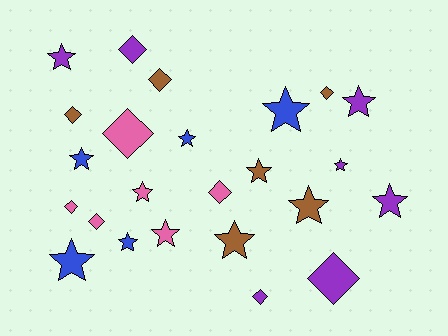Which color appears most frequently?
Purple, with 7 objects.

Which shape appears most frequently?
Star, with 14 objects.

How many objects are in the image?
There are 24 objects.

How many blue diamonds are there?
There are no blue diamonds.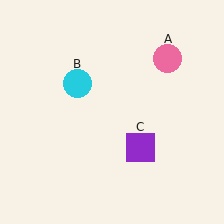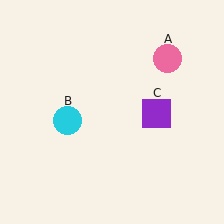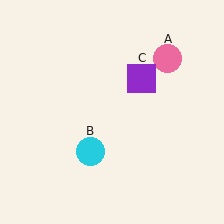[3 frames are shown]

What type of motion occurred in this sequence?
The cyan circle (object B), purple square (object C) rotated counterclockwise around the center of the scene.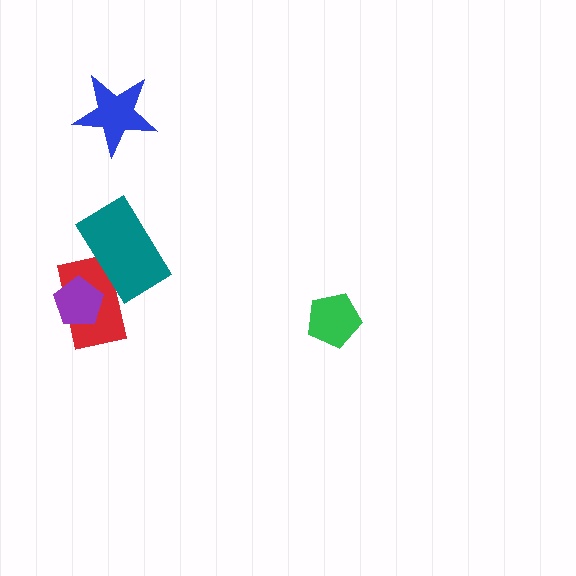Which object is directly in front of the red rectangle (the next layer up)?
The teal rectangle is directly in front of the red rectangle.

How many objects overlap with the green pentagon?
0 objects overlap with the green pentagon.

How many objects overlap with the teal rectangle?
1 object overlaps with the teal rectangle.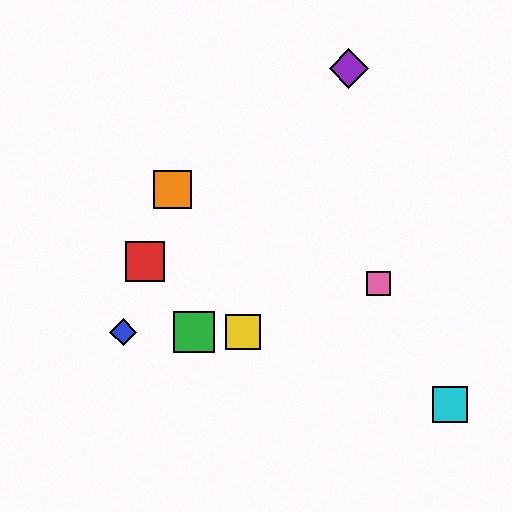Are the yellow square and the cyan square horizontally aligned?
No, the yellow square is at y≈332 and the cyan square is at y≈405.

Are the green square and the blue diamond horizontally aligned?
Yes, both are at y≈332.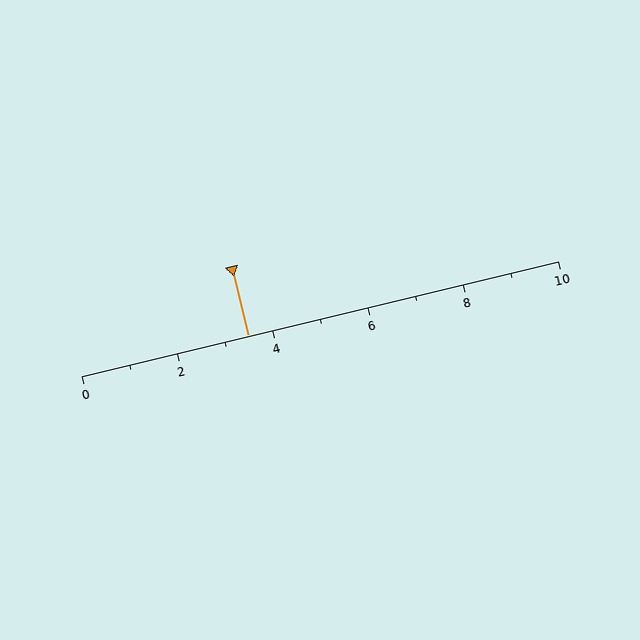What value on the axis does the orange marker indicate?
The marker indicates approximately 3.5.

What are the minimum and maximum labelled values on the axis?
The axis runs from 0 to 10.